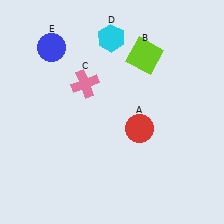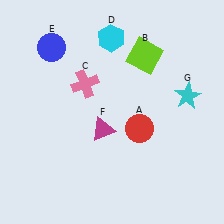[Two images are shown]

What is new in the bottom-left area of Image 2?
A magenta triangle (F) was added in the bottom-left area of Image 2.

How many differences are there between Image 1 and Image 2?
There are 2 differences between the two images.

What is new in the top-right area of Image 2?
A cyan star (G) was added in the top-right area of Image 2.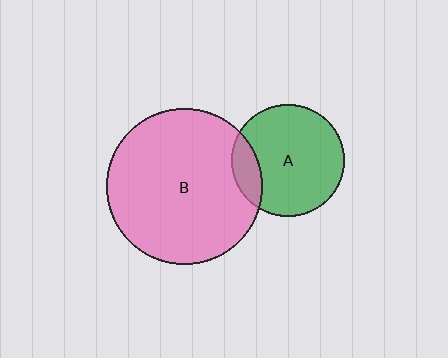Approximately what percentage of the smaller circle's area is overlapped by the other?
Approximately 15%.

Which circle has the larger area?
Circle B (pink).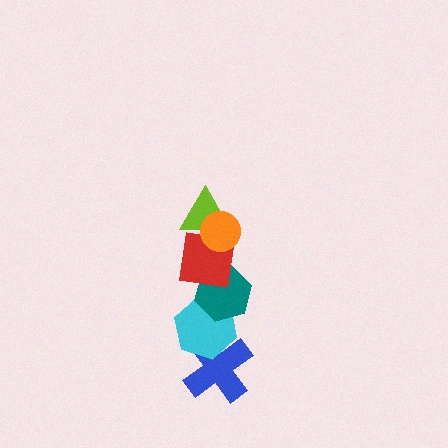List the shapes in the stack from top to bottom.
From top to bottom: the orange circle, the lime triangle, the red square, the teal hexagon, the cyan hexagon, the blue cross.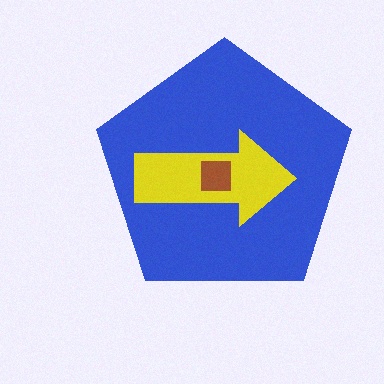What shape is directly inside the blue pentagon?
The yellow arrow.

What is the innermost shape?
The brown square.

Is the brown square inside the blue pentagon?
Yes.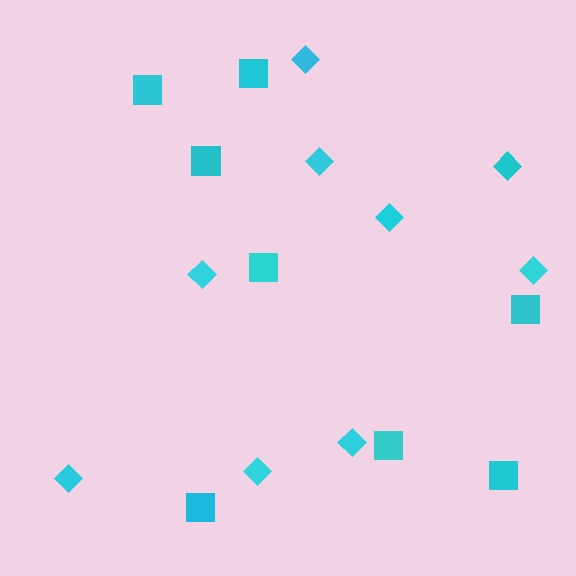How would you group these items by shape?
There are 2 groups: one group of squares (8) and one group of diamonds (9).